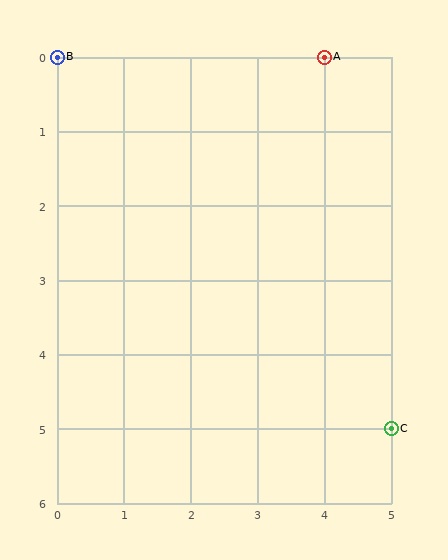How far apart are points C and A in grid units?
Points C and A are 1 column and 5 rows apart (about 5.1 grid units diagonally).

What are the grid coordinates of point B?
Point B is at grid coordinates (0, 0).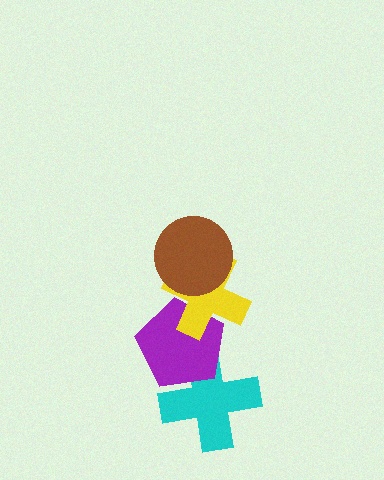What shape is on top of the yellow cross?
The brown circle is on top of the yellow cross.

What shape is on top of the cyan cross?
The purple pentagon is on top of the cyan cross.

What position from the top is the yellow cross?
The yellow cross is 2nd from the top.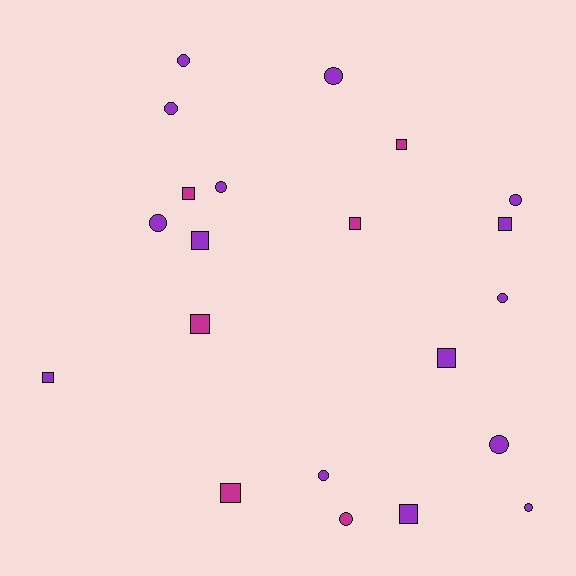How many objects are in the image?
There are 21 objects.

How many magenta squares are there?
There are 5 magenta squares.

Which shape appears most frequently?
Circle, with 11 objects.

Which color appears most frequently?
Purple, with 15 objects.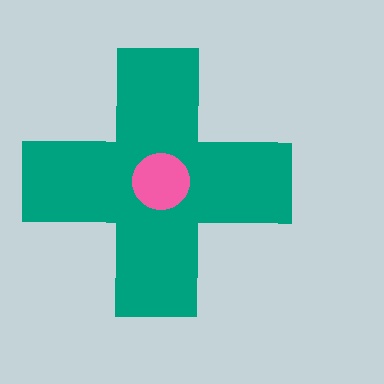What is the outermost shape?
The teal cross.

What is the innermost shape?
The pink circle.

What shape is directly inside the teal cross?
The pink circle.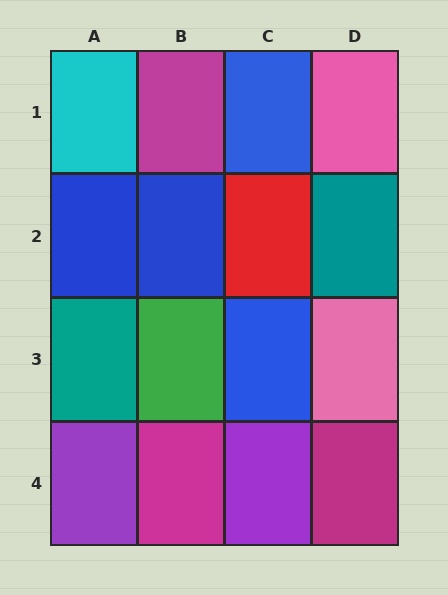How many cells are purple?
2 cells are purple.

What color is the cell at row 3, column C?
Blue.